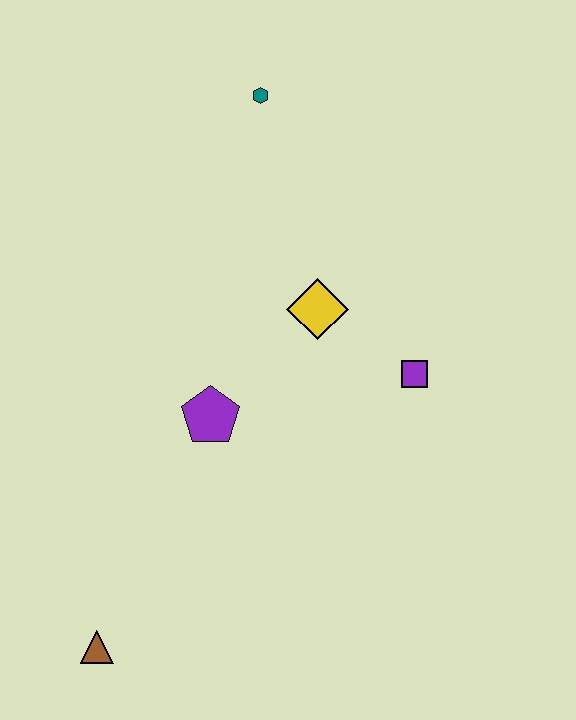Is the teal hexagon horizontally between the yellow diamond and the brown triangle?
Yes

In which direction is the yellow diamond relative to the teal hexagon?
The yellow diamond is below the teal hexagon.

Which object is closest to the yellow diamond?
The purple square is closest to the yellow diamond.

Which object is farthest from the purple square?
The brown triangle is farthest from the purple square.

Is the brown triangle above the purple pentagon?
No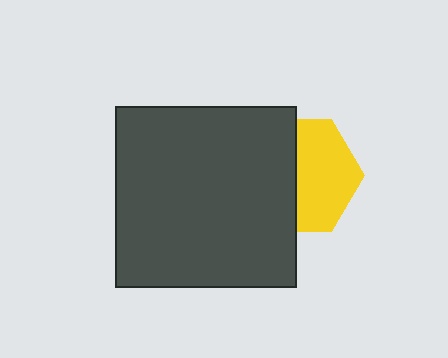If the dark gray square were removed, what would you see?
You would see the complete yellow hexagon.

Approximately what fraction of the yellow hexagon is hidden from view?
Roughly 48% of the yellow hexagon is hidden behind the dark gray square.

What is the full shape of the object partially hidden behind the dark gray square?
The partially hidden object is a yellow hexagon.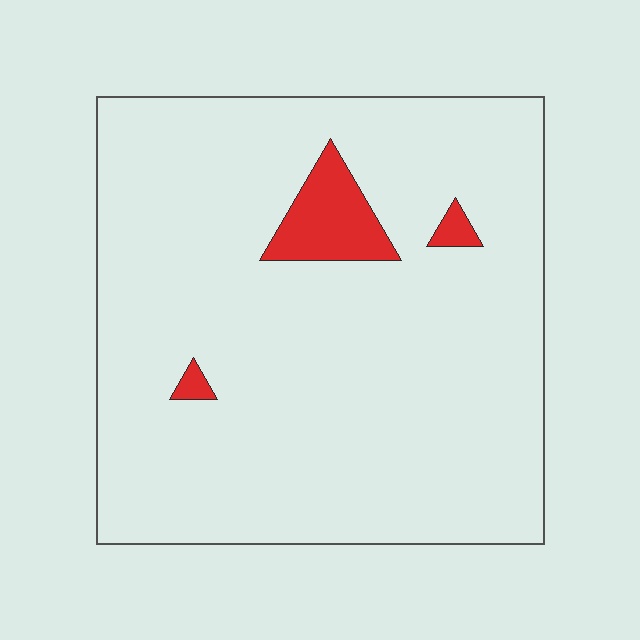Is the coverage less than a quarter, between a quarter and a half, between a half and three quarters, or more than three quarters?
Less than a quarter.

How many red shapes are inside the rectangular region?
3.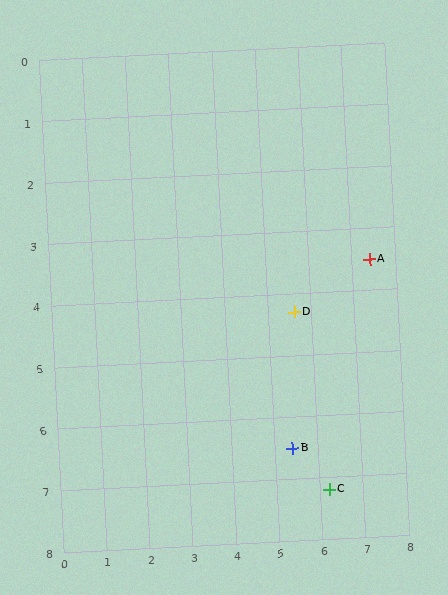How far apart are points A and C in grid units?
Points A and C are about 3.9 grid units apart.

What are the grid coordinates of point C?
Point C is at approximately (6.2, 7.2).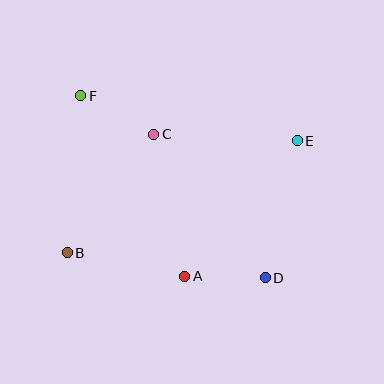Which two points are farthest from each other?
Points D and F are farthest from each other.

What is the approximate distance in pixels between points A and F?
The distance between A and F is approximately 208 pixels.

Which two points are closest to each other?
Points A and D are closest to each other.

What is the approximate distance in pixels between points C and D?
The distance between C and D is approximately 181 pixels.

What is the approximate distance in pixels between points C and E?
The distance between C and E is approximately 143 pixels.